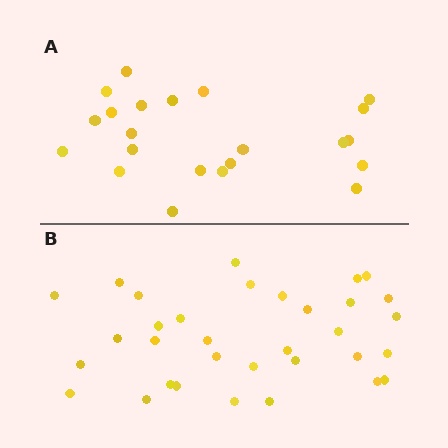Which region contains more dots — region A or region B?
Region B (the bottom region) has more dots.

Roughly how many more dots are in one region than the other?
Region B has roughly 12 or so more dots than region A.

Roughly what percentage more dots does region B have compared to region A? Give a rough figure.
About 50% more.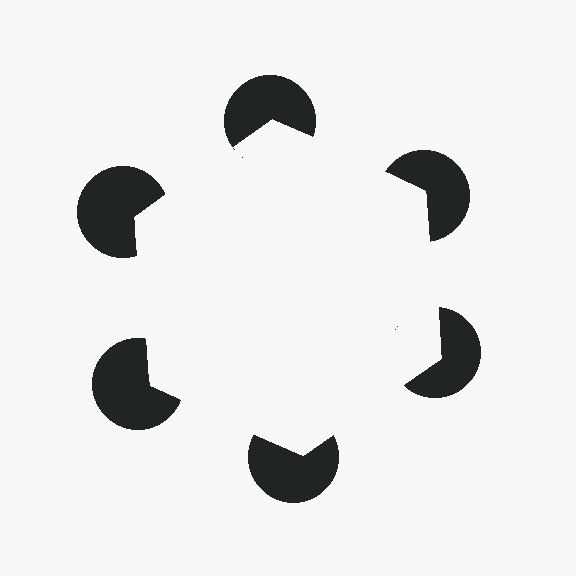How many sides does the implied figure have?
6 sides.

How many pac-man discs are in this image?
There are 6 — one at each vertex of the illusory hexagon.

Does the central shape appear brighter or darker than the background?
It typically appears slightly brighter than the background, even though no actual brightness change is drawn.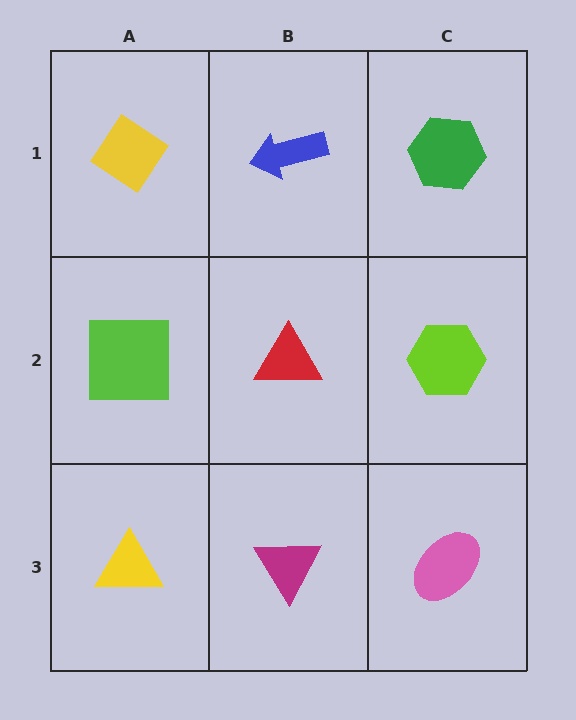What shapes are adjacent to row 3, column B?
A red triangle (row 2, column B), a yellow triangle (row 3, column A), a pink ellipse (row 3, column C).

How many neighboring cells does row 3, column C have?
2.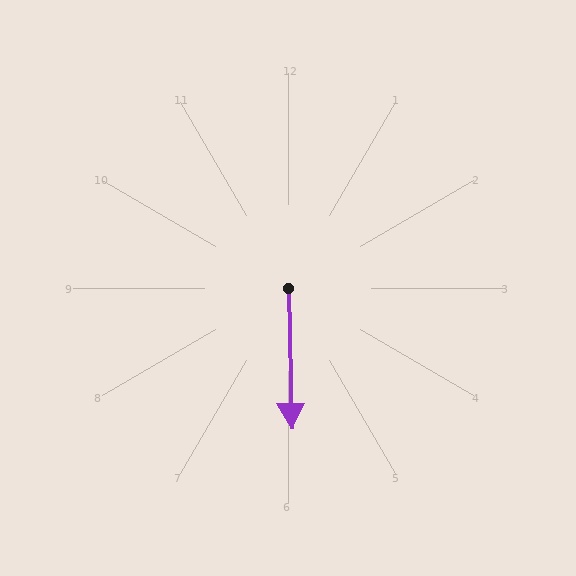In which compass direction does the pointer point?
South.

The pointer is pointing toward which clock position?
Roughly 6 o'clock.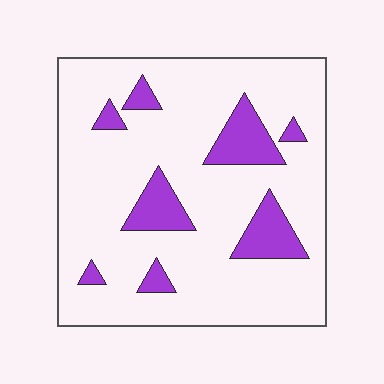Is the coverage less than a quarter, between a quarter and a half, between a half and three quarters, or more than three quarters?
Less than a quarter.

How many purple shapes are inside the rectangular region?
8.